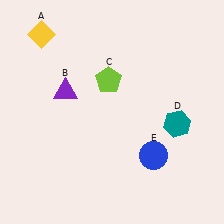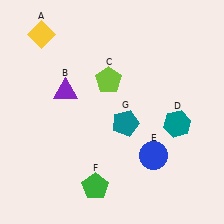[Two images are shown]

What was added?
A green pentagon (F), a teal pentagon (G) were added in Image 2.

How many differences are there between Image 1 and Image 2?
There are 2 differences between the two images.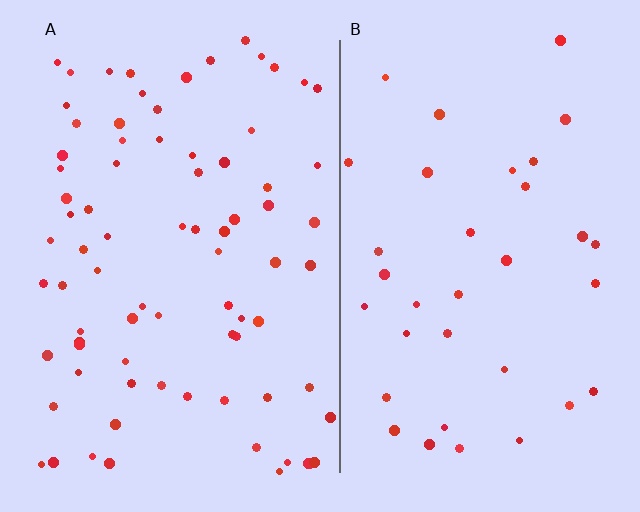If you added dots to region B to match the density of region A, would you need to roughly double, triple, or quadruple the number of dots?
Approximately double.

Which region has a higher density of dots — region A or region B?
A (the left).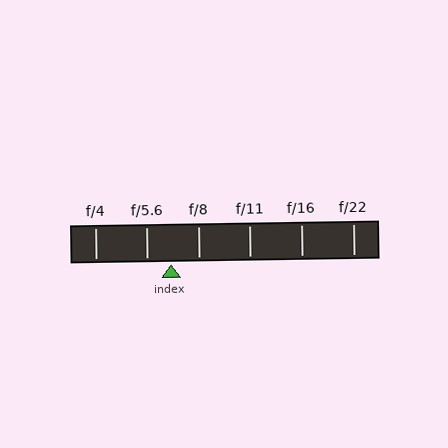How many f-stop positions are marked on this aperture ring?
There are 6 f-stop positions marked.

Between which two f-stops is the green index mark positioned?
The index mark is between f/5.6 and f/8.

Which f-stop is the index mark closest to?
The index mark is closest to f/5.6.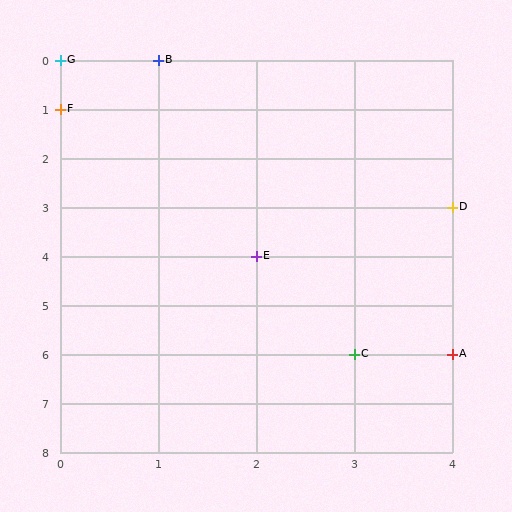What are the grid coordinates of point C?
Point C is at grid coordinates (3, 6).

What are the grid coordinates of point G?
Point G is at grid coordinates (0, 0).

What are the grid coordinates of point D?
Point D is at grid coordinates (4, 3).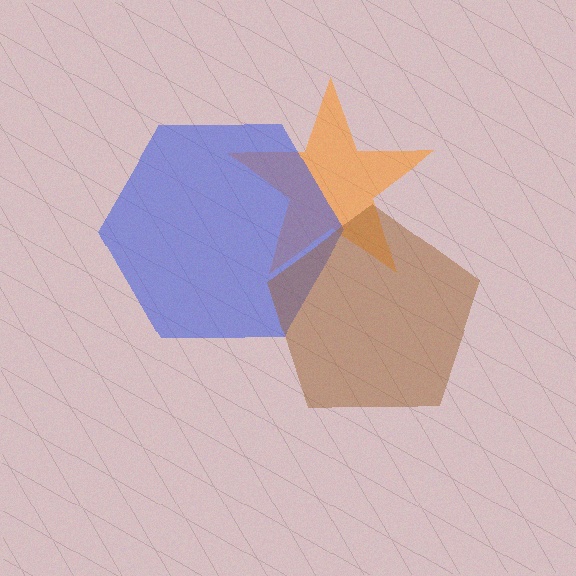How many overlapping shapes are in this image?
There are 3 overlapping shapes in the image.